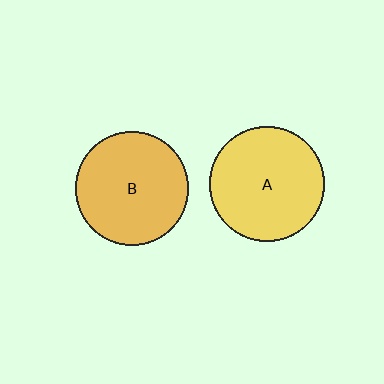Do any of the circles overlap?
No, none of the circles overlap.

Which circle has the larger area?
Circle A (yellow).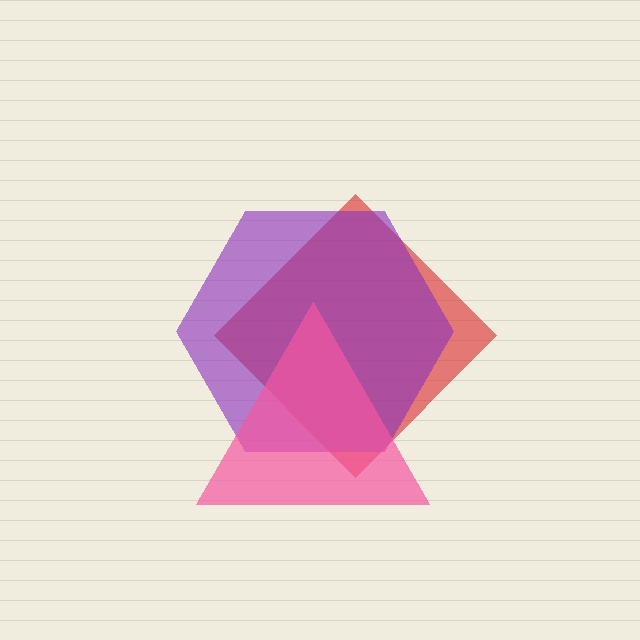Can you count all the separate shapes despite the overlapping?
Yes, there are 3 separate shapes.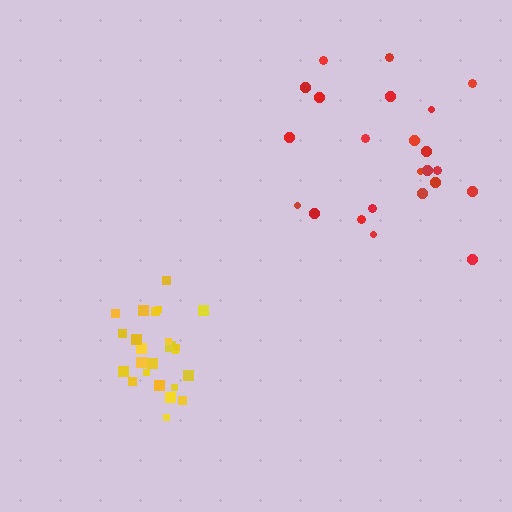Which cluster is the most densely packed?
Yellow.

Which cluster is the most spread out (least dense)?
Red.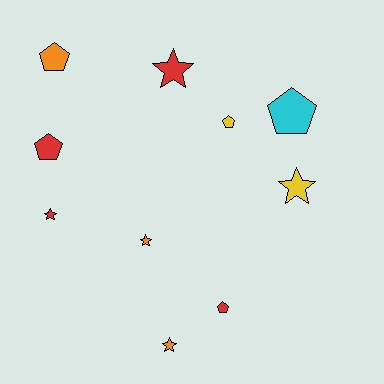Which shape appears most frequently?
Star, with 5 objects.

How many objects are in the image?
There are 10 objects.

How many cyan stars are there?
There are no cyan stars.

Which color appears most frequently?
Red, with 4 objects.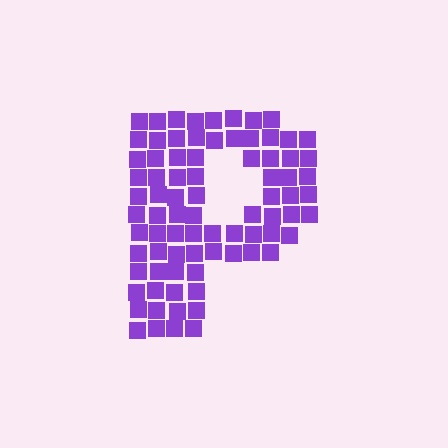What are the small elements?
The small elements are squares.